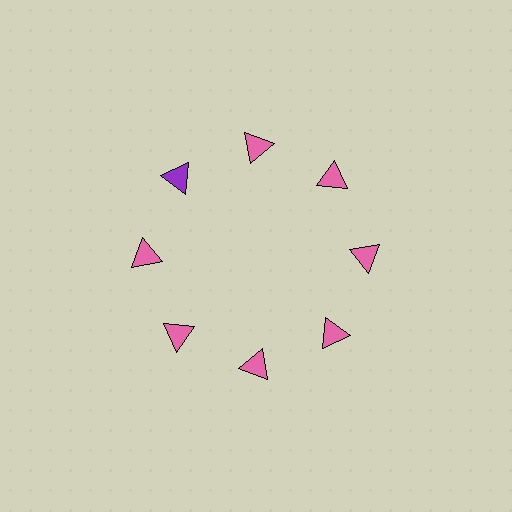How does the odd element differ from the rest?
It has a different color: purple instead of pink.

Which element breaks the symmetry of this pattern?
The purple triangle at roughly the 10 o'clock position breaks the symmetry. All other shapes are pink triangles.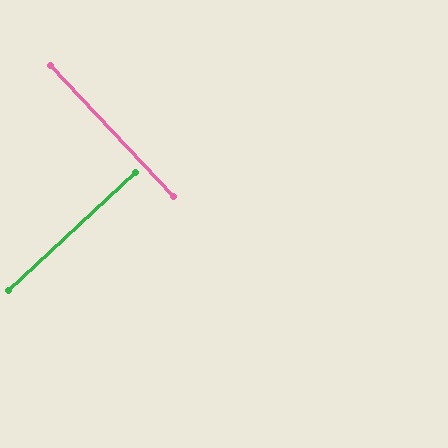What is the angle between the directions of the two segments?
Approximately 90 degrees.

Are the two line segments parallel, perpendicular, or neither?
Perpendicular — they meet at approximately 90°.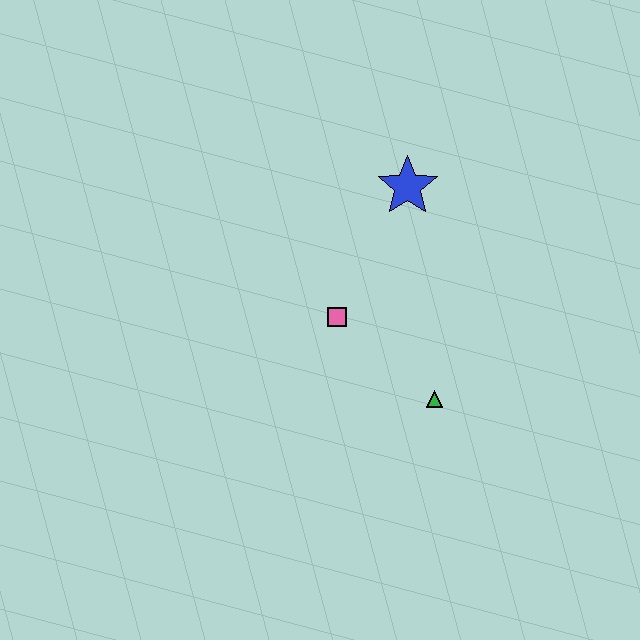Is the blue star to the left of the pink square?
No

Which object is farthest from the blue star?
The green triangle is farthest from the blue star.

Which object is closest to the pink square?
The green triangle is closest to the pink square.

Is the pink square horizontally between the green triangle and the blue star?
No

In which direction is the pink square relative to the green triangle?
The pink square is to the left of the green triangle.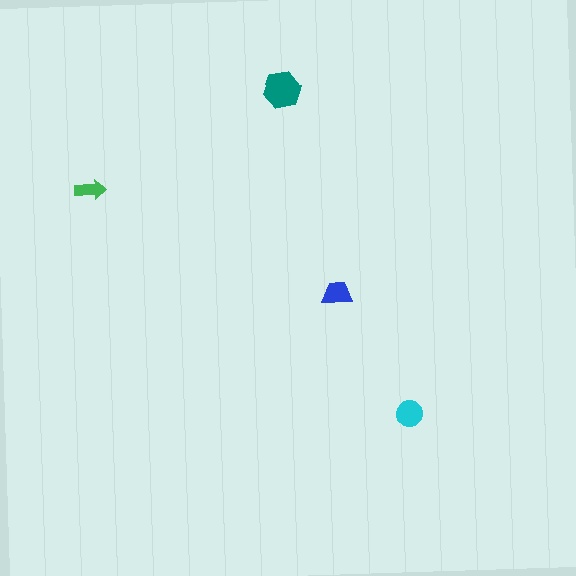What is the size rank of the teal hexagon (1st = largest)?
1st.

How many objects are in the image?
There are 4 objects in the image.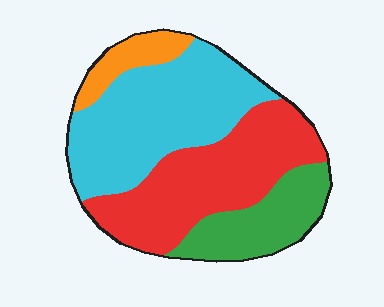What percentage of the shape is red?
Red takes up about three eighths (3/8) of the shape.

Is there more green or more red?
Red.